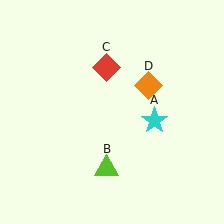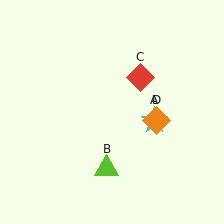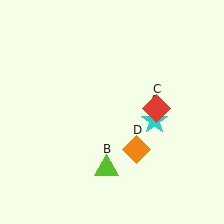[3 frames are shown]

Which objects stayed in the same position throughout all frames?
Cyan star (object A) and lime triangle (object B) remained stationary.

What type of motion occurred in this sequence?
The red diamond (object C), orange diamond (object D) rotated clockwise around the center of the scene.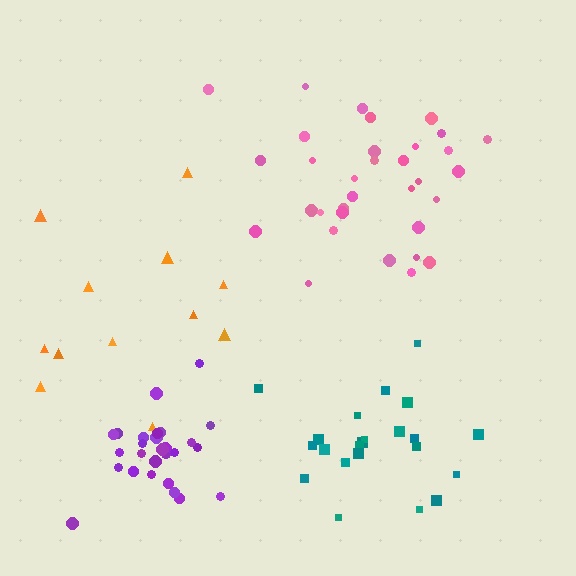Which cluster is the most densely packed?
Purple.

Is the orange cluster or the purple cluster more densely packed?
Purple.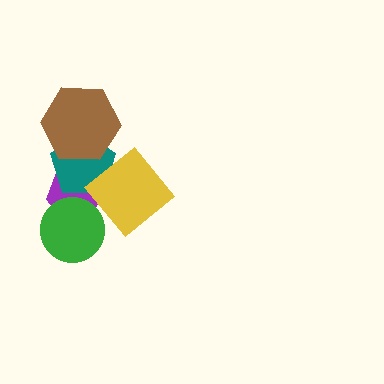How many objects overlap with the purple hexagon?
3 objects overlap with the purple hexagon.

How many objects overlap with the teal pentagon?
3 objects overlap with the teal pentagon.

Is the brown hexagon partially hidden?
No, no other shape covers it.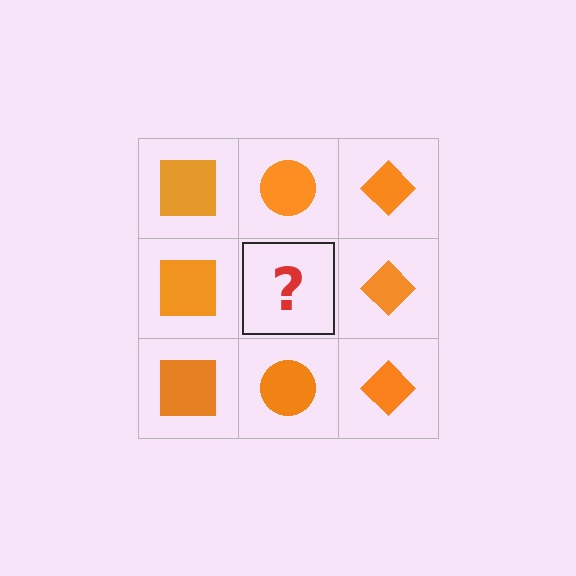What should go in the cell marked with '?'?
The missing cell should contain an orange circle.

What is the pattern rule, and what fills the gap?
The rule is that each column has a consistent shape. The gap should be filled with an orange circle.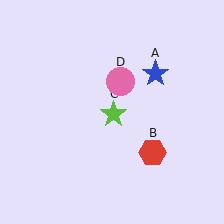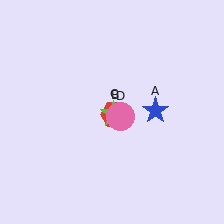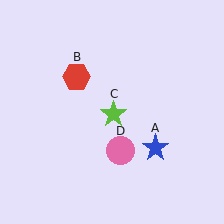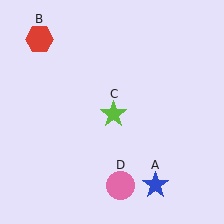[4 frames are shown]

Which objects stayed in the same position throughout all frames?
Lime star (object C) remained stationary.